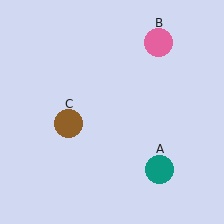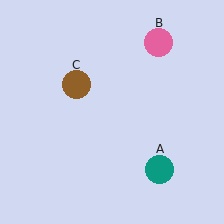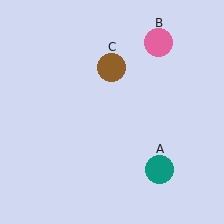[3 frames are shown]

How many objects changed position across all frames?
1 object changed position: brown circle (object C).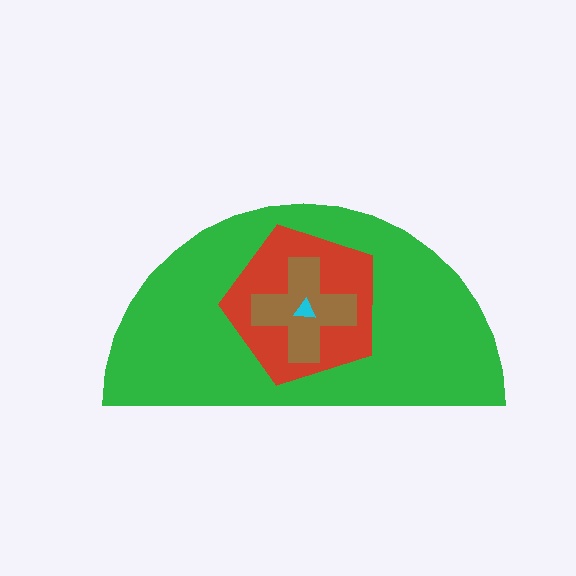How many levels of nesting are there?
4.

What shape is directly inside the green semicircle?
The red pentagon.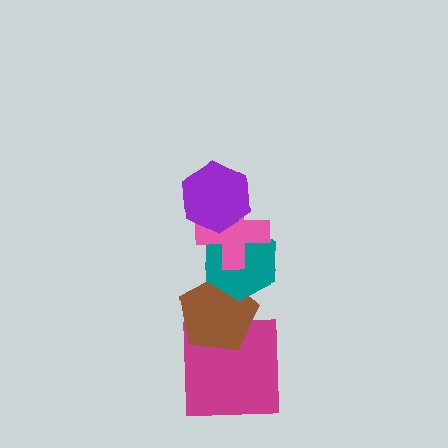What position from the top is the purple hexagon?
The purple hexagon is 1st from the top.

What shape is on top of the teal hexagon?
The pink cross is on top of the teal hexagon.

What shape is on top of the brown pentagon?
The teal hexagon is on top of the brown pentagon.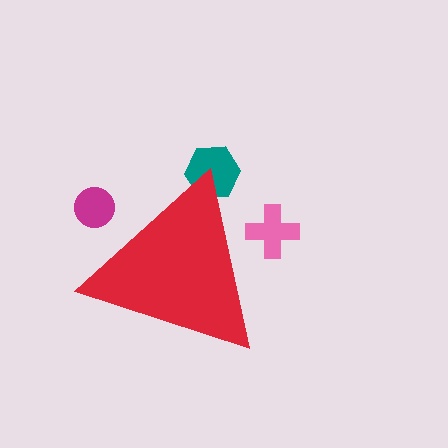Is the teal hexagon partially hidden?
Yes, the teal hexagon is partially hidden behind the red triangle.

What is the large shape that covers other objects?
A red triangle.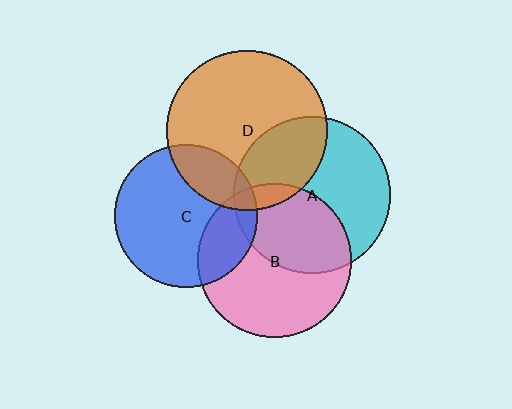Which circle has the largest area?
Circle D (orange).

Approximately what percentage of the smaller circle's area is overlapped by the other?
Approximately 40%.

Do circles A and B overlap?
Yes.